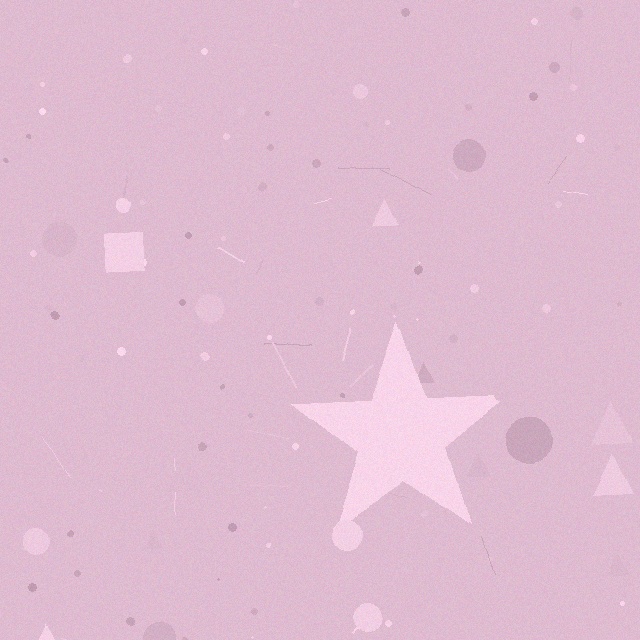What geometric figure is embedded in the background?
A star is embedded in the background.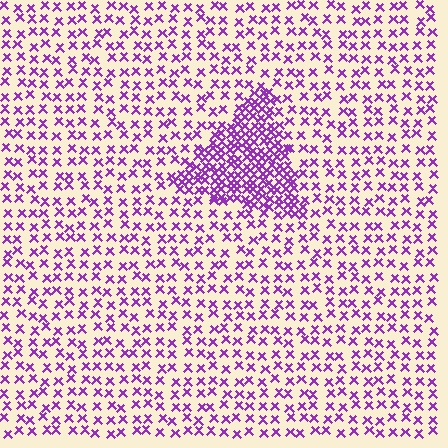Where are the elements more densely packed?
The elements are more densely packed inside the triangle boundary.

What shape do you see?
I see a triangle.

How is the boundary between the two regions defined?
The boundary is defined by a change in element density (approximately 2.5x ratio). All elements are the same color, size, and shape.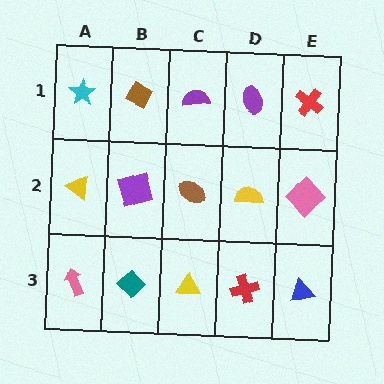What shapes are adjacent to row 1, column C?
A brown ellipse (row 2, column C), a brown diamond (row 1, column B), a purple ellipse (row 1, column D).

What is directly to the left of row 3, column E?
A red cross.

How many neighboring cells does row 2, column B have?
4.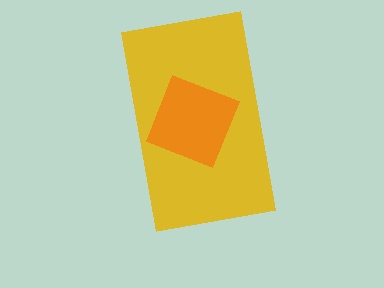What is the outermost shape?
The yellow rectangle.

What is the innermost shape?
The orange square.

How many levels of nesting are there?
2.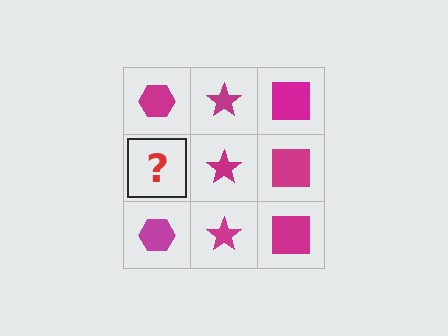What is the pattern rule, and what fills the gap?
The rule is that each column has a consistent shape. The gap should be filled with a magenta hexagon.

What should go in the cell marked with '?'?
The missing cell should contain a magenta hexagon.